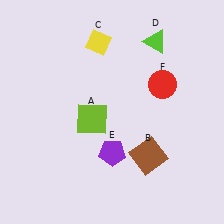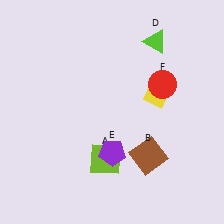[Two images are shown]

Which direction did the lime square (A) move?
The lime square (A) moved down.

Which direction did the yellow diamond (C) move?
The yellow diamond (C) moved right.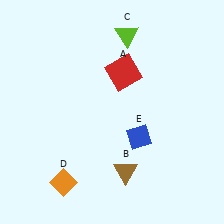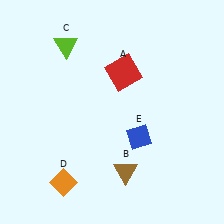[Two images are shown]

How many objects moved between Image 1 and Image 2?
1 object moved between the two images.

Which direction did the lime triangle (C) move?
The lime triangle (C) moved left.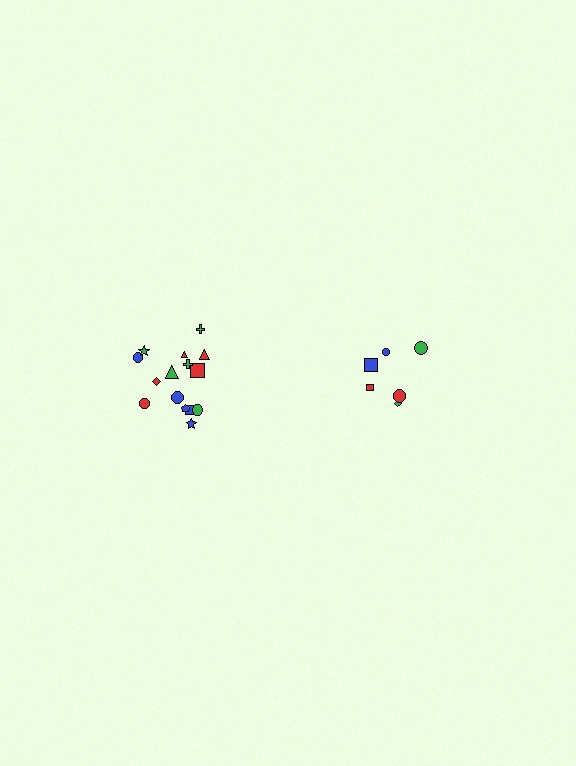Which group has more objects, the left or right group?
The left group.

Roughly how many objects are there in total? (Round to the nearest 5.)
Roughly 20 objects in total.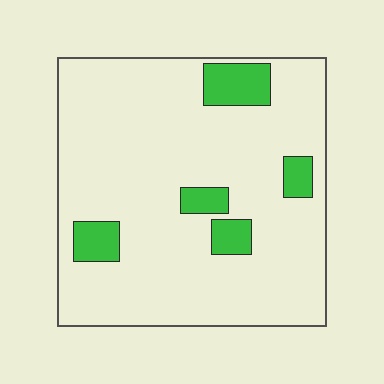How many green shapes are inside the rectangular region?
5.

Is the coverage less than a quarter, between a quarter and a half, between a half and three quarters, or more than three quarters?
Less than a quarter.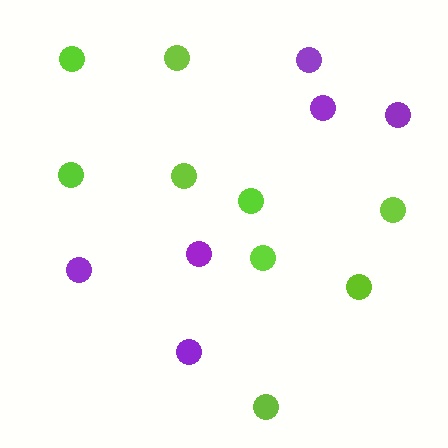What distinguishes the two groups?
There are 2 groups: one group of lime circles (9) and one group of purple circles (6).